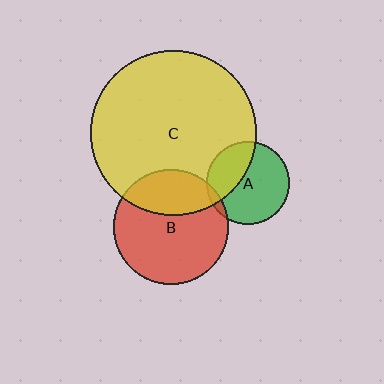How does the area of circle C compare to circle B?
Approximately 2.1 times.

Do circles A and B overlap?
Yes.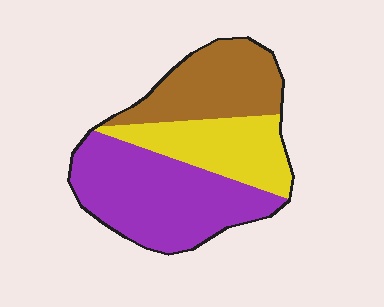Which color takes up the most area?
Purple, at roughly 45%.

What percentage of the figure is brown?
Brown takes up between a sixth and a third of the figure.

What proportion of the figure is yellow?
Yellow takes up about one quarter (1/4) of the figure.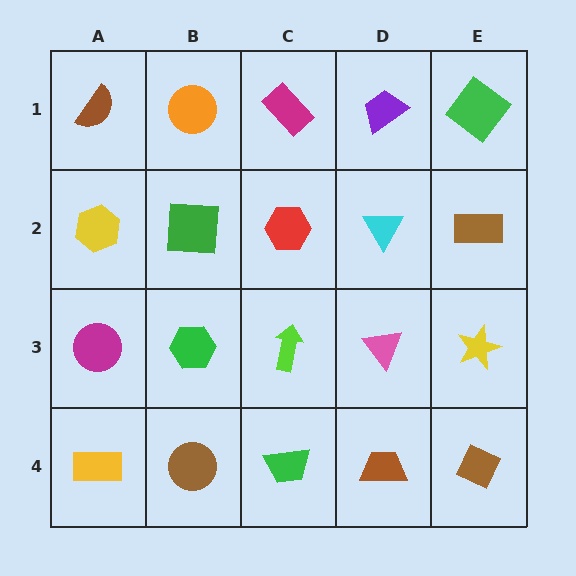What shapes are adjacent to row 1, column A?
A yellow hexagon (row 2, column A), an orange circle (row 1, column B).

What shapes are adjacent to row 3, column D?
A cyan triangle (row 2, column D), a brown trapezoid (row 4, column D), a lime arrow (row 3, column C), a yellow star (row 3, column E).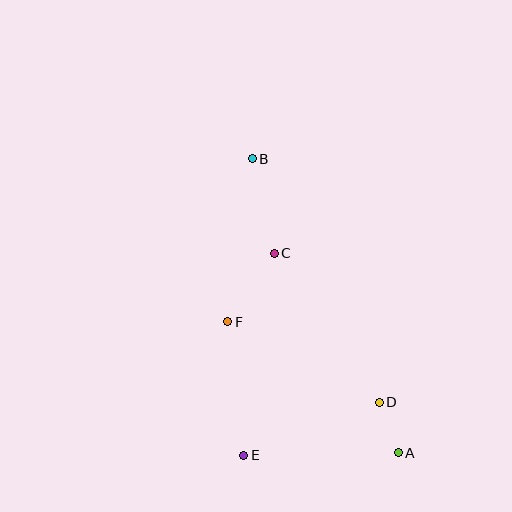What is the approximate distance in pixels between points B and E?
The distance between B and E is approximately 297 pixels.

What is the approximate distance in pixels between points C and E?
The distance between C and E is approximately 204 pixels.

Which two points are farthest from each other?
Points A and B are farthest from each other.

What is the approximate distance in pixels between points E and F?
The distance between E and F is approximately 135 pixels.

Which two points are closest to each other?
Points A and D are closest to each other.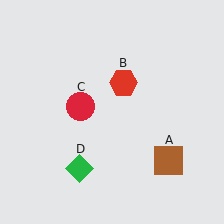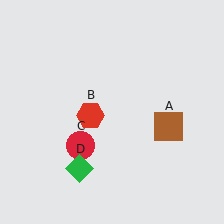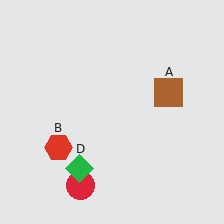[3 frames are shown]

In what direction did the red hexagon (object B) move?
The red hexagon (object B) moved down and to the left.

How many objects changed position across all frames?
3 objects changed position: brown square (object A), red hexagon (object B), red circle (object C).